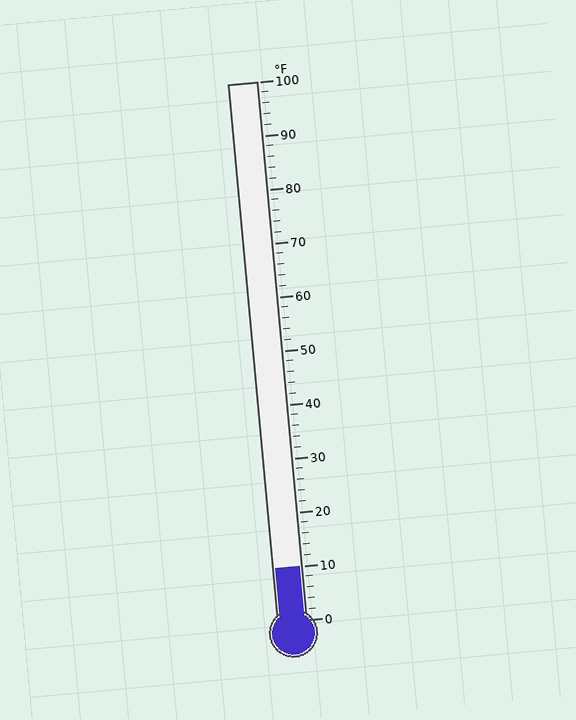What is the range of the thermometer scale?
The thermometer scale ranges from 0°F to 100°F.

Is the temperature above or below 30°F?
The temperature is below 30°F.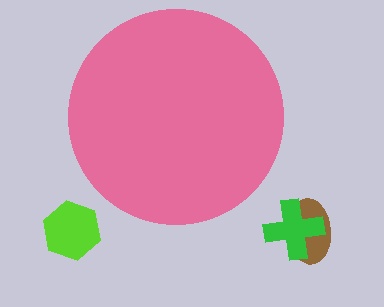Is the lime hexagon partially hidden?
No, the lime hexagon is fully visible.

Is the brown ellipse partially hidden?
No, the brown ellipse is fully visible.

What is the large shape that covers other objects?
A pink circle.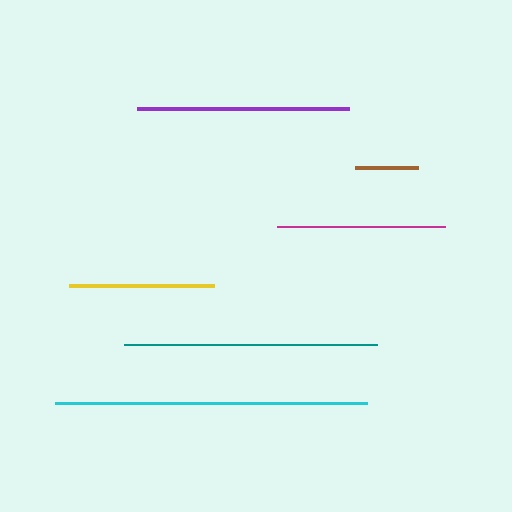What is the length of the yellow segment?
The yellow segment is approximately 145 pixels long.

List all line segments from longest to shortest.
From longest to shortest: cyan, teal, purple, magenta, yellow, brown.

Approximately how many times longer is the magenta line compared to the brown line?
The magenta line is approximately 2.7 times the length of the brown line.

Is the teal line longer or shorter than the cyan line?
The cyan line is longer than the teal line.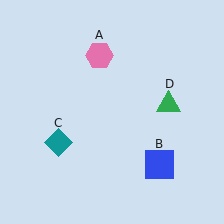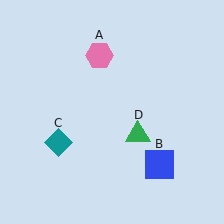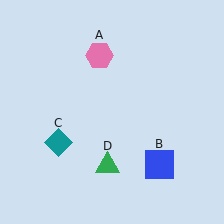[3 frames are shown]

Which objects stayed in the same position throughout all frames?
Pink hexagon (object A) and blue square (object B) and teal diamond (object C) remained stationary.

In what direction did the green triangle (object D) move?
The green triangle (object D) moved down and to the left.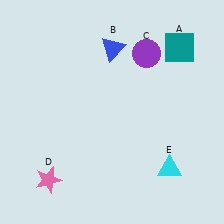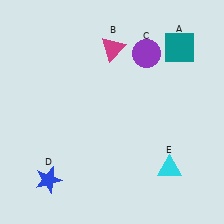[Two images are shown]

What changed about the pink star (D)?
In Image 1, D is pink. In Image 2, it changed to blue.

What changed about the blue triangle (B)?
In Image 1, B is blue. In Image 2, it changed to magenta.